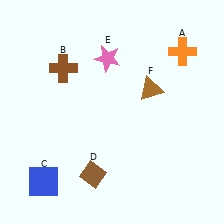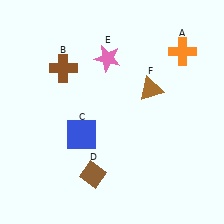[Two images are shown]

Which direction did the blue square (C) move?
The blue square (C) moved up.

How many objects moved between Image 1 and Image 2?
1 object moved between the two images.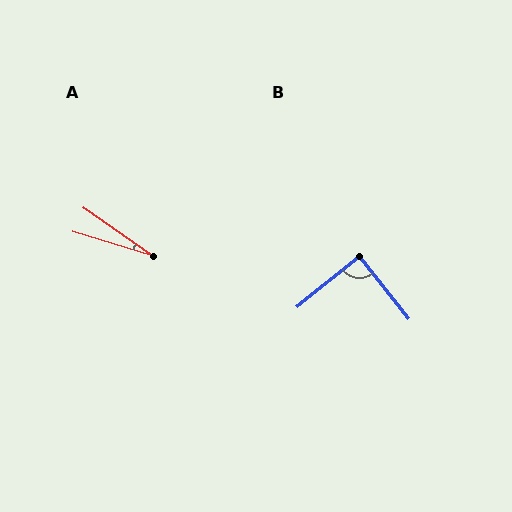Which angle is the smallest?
A, at approximately 18 degrees.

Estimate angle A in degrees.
Approximately 18 degrees.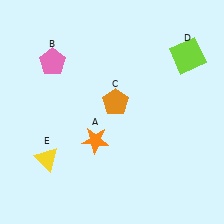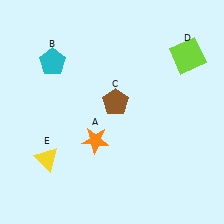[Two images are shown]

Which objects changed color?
B changed from pink to cyan. C changed from orange to brown.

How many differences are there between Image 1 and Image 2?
There are 2 differences between the two images.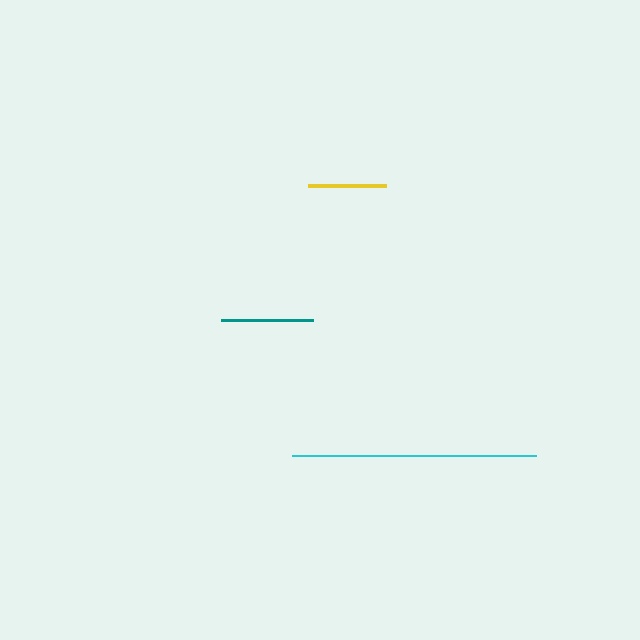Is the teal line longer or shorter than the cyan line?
The cyan line is longer than the teal line.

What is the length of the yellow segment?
The yellow segment is approximately 78 pixels long.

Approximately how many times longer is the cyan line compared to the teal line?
The cyan line is approximately 2.7 times the length of the teal line.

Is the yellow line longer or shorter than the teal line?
The teal line is longer than the yellow line.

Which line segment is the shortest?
The yellow line is the shortest at approximately 78 pixels.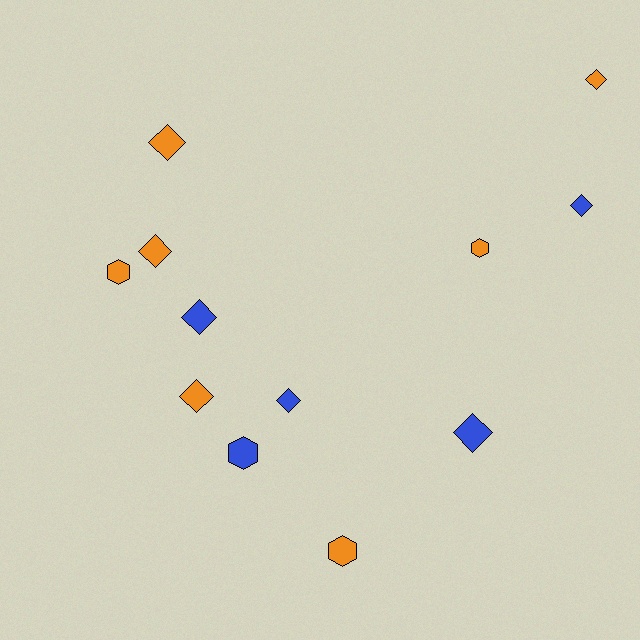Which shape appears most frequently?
Diamond, with 8 objects.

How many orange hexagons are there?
There are 3 orange hexagons.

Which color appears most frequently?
Orange, with 7 objects.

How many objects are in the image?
There are 12 objects.